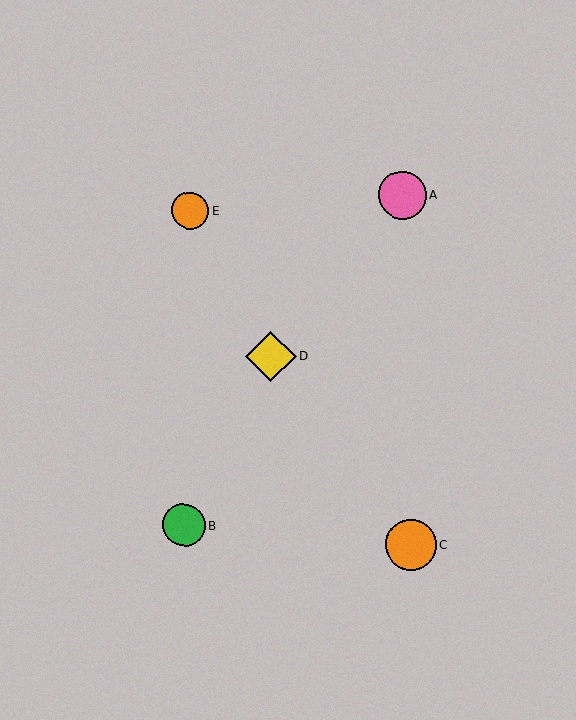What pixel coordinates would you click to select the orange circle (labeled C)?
Click at (411, 544) to select the orange circle C.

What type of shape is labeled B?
Shape B is a green circle.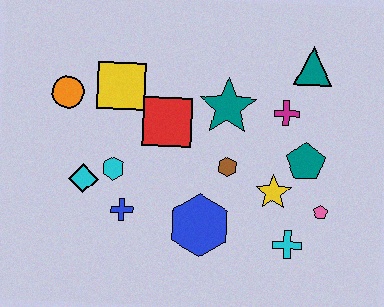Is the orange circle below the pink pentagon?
No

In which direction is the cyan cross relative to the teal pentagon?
The cyan cross is below the teal pentagon.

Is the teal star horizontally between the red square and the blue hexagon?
No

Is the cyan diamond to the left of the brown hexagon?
Yes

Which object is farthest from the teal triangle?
The cyan diamond is farthest from the teal triangle.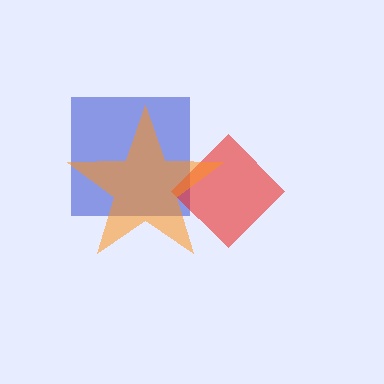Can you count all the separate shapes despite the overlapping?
Yes, there are 3 separate shapes.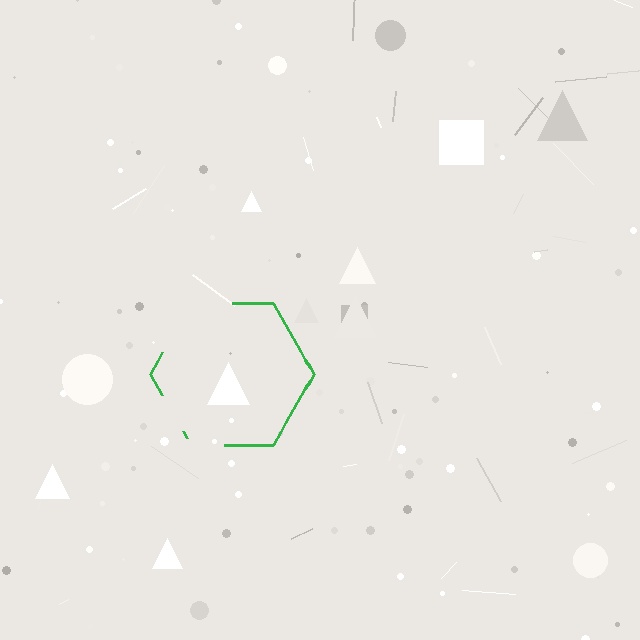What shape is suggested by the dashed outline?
The dashed outline suggests a hexagon.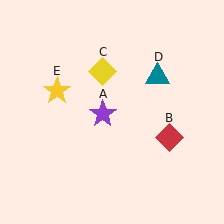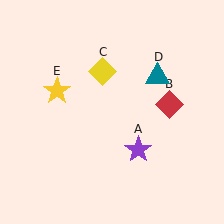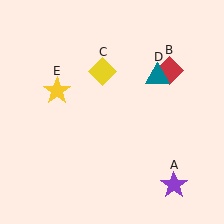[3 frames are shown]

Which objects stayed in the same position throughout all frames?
Yellow diamond (object C) and teal triangle (object D) and yellow star (object E) remained stationary.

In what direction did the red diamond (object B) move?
The red diamond (object B) moved up.